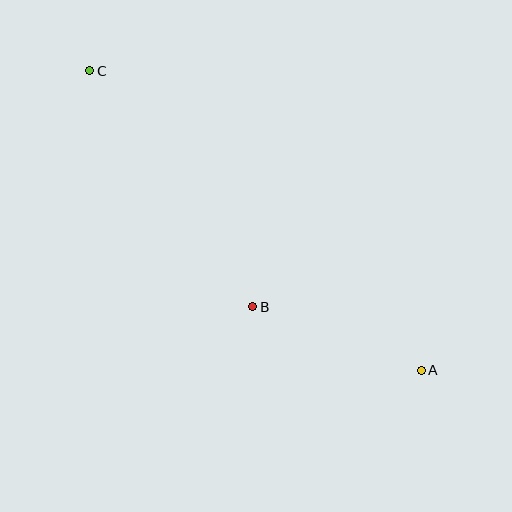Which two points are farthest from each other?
Points A and C are farthest from each other.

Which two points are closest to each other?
Points A and B are closest to each other.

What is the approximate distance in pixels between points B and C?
The distance between B and C is approximately 287 pixels.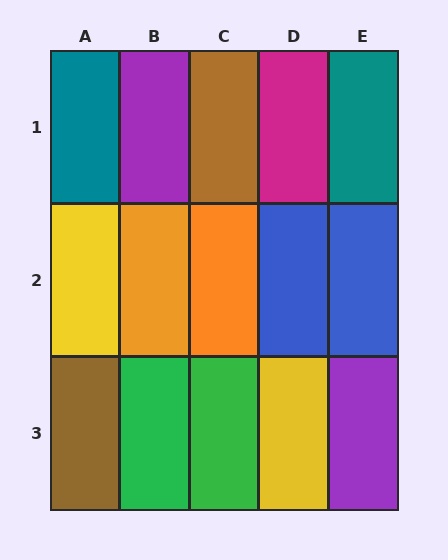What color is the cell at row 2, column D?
Blue.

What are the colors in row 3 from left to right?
Brown, green, green, yellow, purple.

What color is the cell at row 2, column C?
Orange.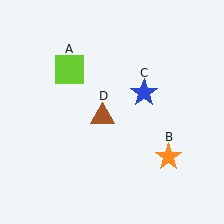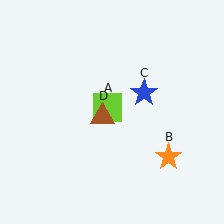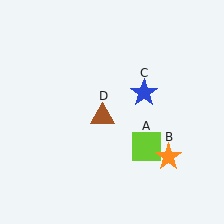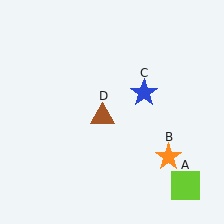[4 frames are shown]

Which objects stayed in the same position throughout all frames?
Orange star (object B) and blue star (object C) and brown triangle (object D) remained stationary.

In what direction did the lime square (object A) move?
The lime square (object A) moved down and to the right.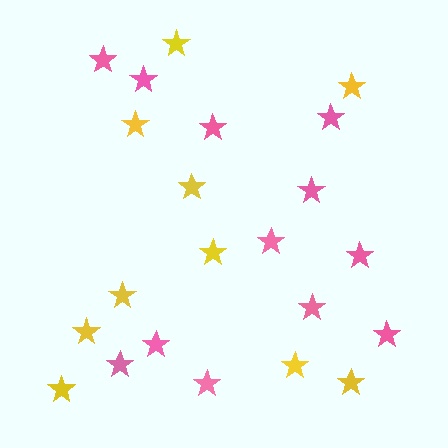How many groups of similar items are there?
There are 2 groups: one group of yellow stars (10) and one group of pink stars (12).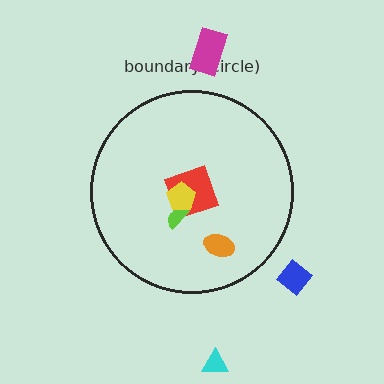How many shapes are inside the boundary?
4 inside, 3 outside.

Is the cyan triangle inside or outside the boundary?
Outside.